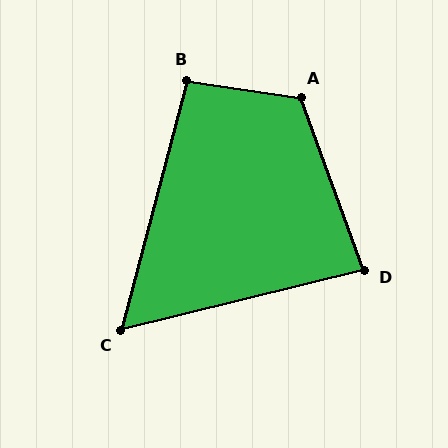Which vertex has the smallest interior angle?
C, at approximately 62 degrees.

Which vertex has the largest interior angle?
A, at approximately 118 degrees.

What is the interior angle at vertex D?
Approximately 84 degrees (acute).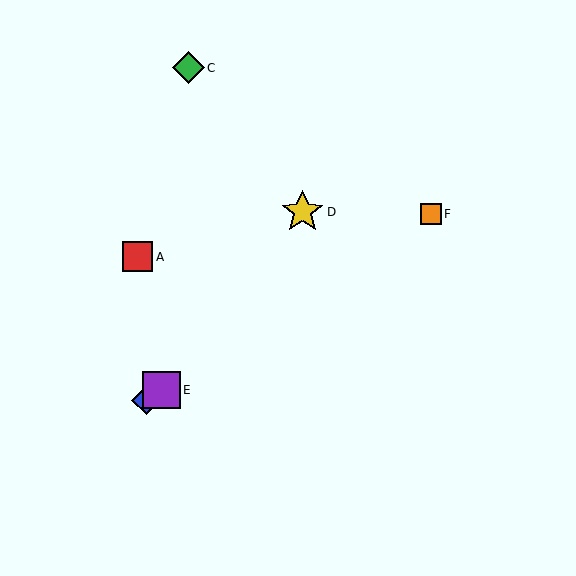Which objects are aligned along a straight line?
Objects B, E, F are aligned along a straight line.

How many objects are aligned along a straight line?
3 objects (B, E, F) are aligned along a straight line.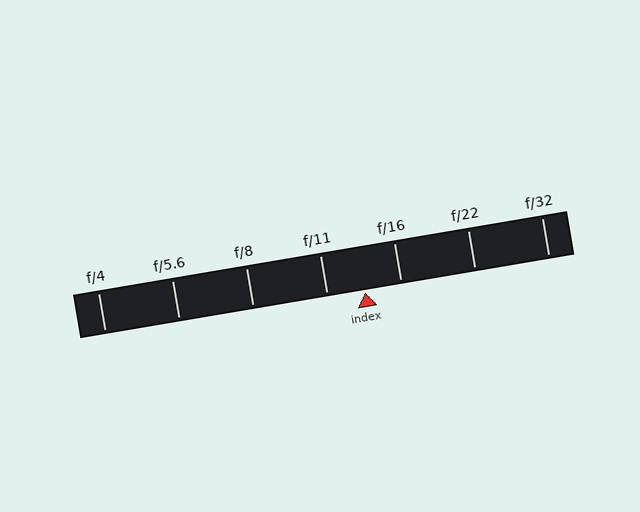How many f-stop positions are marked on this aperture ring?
There are 7 f-stop positions marked.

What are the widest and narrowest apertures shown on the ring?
The widest aperture shown is f/4 and the narrowest is f/32.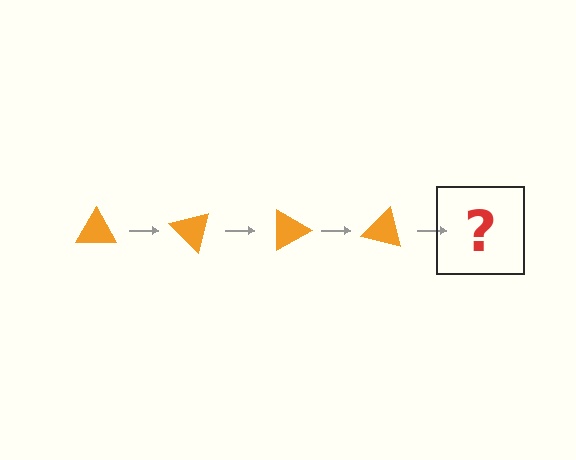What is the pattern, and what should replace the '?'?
The pattern is that the triangle rotates 45 degrees each step. The '?' should be an orange triangle rotated 180 degrees.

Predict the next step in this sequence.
The next step is an orange triangle rotated 180 degrees.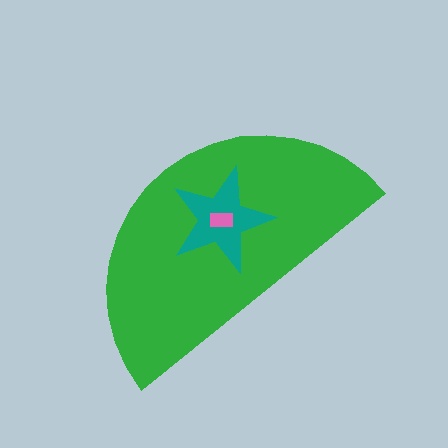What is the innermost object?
The pink rectangle.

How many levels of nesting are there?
3.